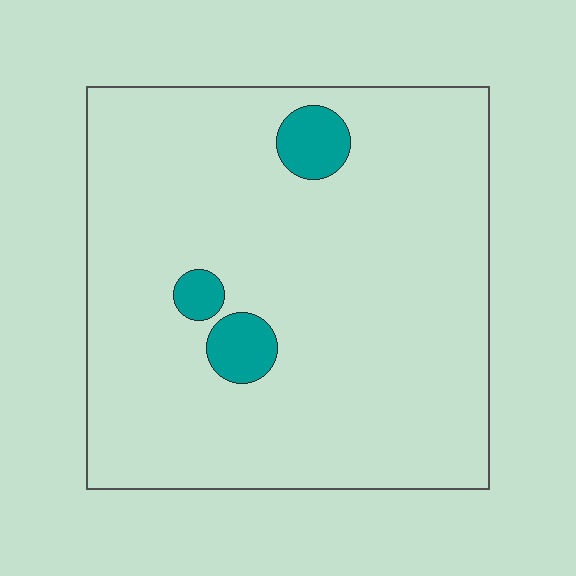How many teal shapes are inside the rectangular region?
3.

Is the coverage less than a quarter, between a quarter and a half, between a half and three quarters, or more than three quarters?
Less than a quarter.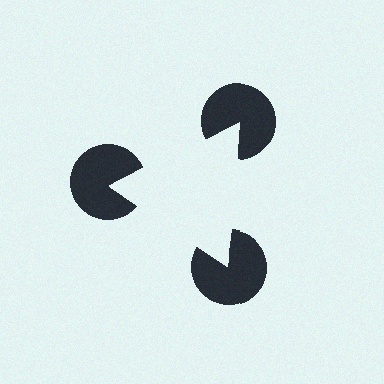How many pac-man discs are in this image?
There are 3 — one at each vertex of the illusory triangle.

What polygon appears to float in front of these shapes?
An illusory triangle — its edges are inferred from the aligned wedge cuts in the pac-man discs, not physically drawn.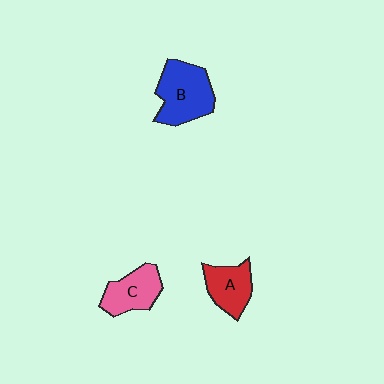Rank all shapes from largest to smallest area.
From largest to smallest: B (blue), C (pink), A (red).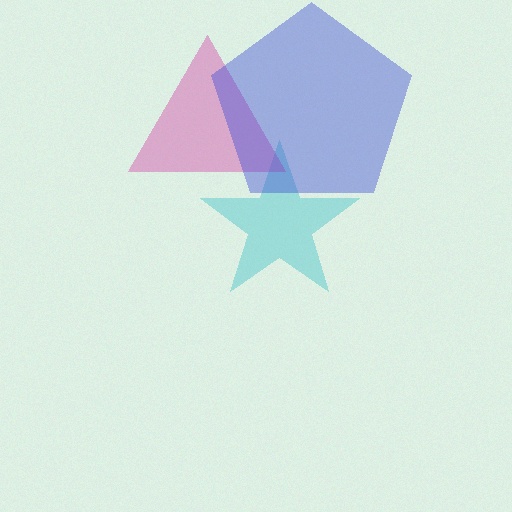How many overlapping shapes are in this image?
There are 3 overlapping shapes in the image.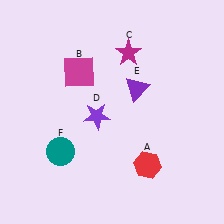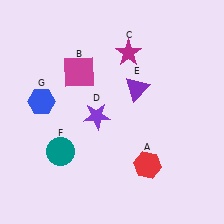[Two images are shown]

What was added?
A blue hexagon (G) was added in Image 2.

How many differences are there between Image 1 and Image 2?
There is 1 difference between the two images.